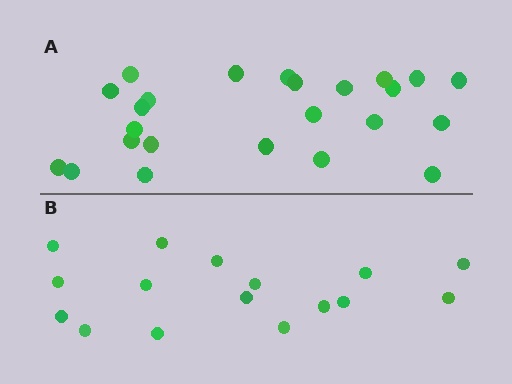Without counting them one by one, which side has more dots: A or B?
Region A (the top region) has more dots.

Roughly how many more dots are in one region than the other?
Region A has roughly 8 or so more dots than region B.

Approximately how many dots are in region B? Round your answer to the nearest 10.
About 20 dots. (The exact count is 16, which rounds to 20.)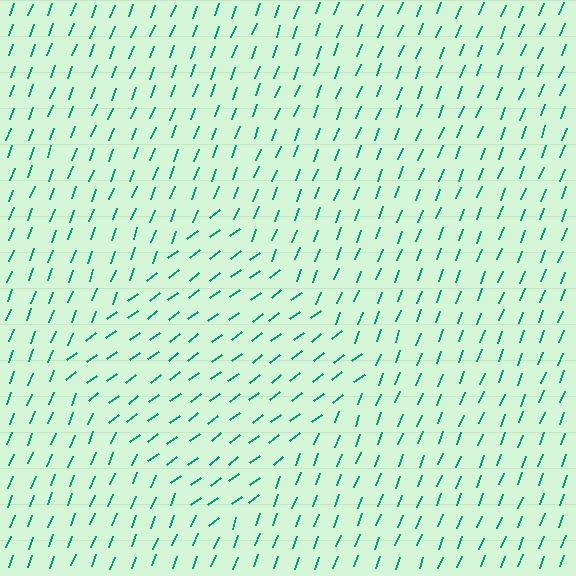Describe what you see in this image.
The image is filled with small teal line segments. A diamond region in the image has lines oriented differently from the surrounding lines, creating a visible texture boundary.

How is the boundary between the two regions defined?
The boundary is defined purely by a change in line orientation (approximately 32 degrees difference). All lines are the same color and thickness.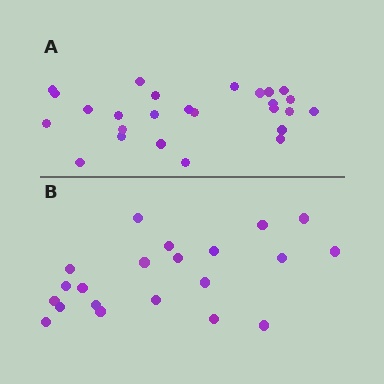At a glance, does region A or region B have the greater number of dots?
Region A (the top region) has more dots.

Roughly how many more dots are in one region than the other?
Region A has about 5 more dots than region B.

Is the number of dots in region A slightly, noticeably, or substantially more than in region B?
Region A has only slightly more — the two regions are fairly close. The ratio is roughly 1.2 to 1.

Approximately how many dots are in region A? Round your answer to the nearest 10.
About 30 dots. (The exact count is 26, which rounds to 30.)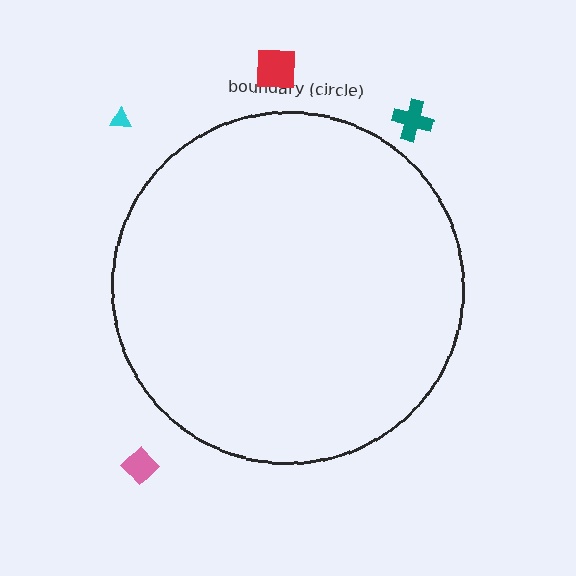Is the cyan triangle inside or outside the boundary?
Outside.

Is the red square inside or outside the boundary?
Outside.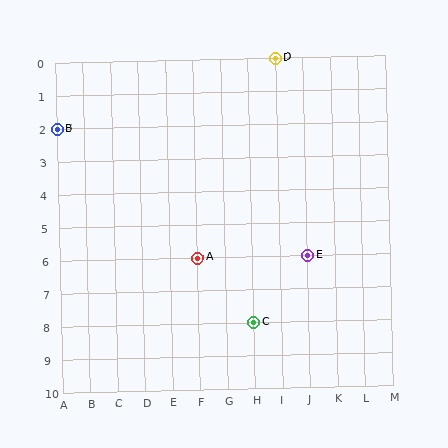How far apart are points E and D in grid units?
Points E and D are 1 column and 6 rows apart (about 6.1 grid units diagonally).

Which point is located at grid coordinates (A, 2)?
Point B is at (A, 2).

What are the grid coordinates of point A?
Point A is at grid coordinates (F, 6).